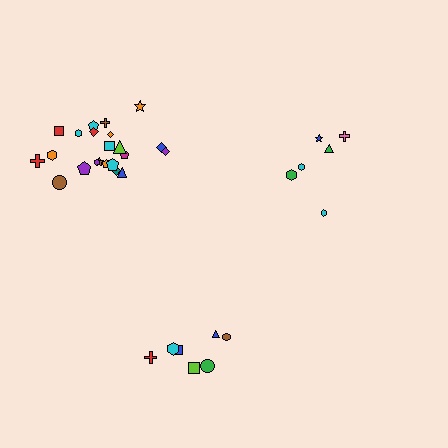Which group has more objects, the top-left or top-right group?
The top-left group.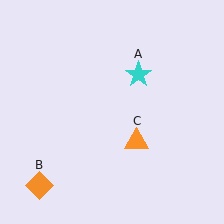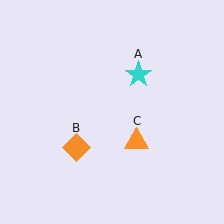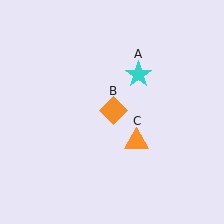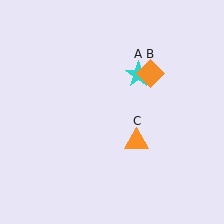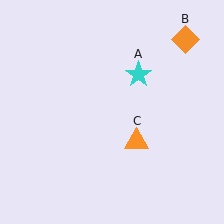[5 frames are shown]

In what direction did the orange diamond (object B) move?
The orange diamond (object B) moved up and to the right.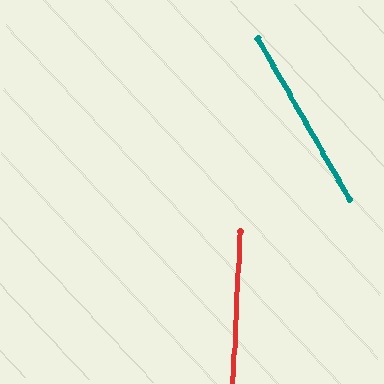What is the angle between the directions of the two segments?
Approximately 32 degrees.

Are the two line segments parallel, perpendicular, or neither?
Neither parallel nor perpendicular — they differ by about 32°.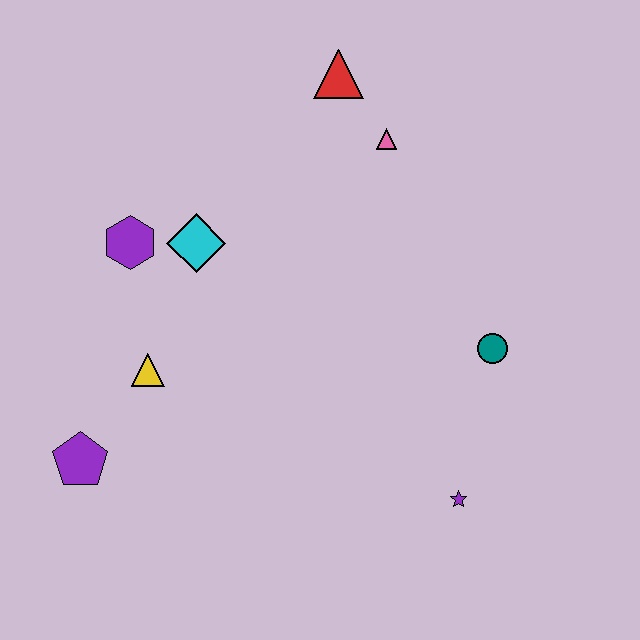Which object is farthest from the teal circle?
The purple pentagon is farthest from the teal circle.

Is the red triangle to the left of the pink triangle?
Yes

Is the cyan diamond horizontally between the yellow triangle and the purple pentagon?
No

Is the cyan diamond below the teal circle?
No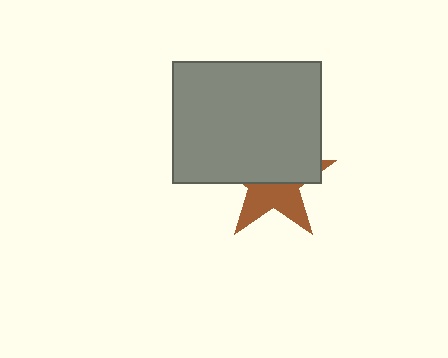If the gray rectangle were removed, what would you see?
You would see the complete brown star.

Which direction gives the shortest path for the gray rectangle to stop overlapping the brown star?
Moving up gives the shortest separation.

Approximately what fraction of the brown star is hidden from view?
Roughly 56% of the brown star is hidden behind the gray rectangle.